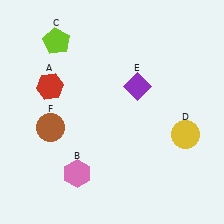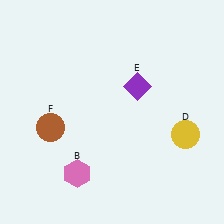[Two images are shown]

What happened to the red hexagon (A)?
The red hexagon (A) was removed in Image 2. It was in the top-left area of Image 1.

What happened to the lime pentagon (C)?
The lime pentagon (C) was removed in Image 2. It was in the top-left area of Image 1.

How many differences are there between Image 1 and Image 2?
There are 2 differences between the two images.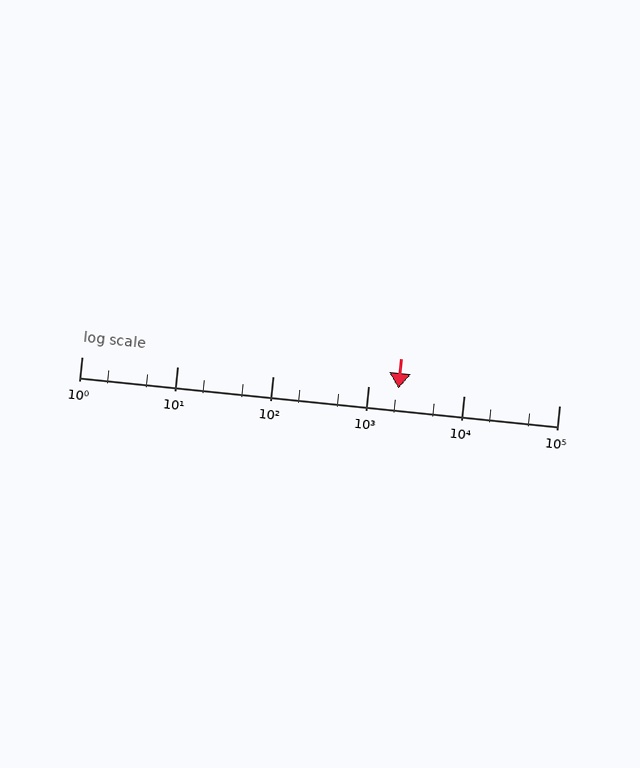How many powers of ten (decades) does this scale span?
The scale spans 5 decades, from 1 to 100000.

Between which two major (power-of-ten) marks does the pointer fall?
The pointer is between 1000 and 10000.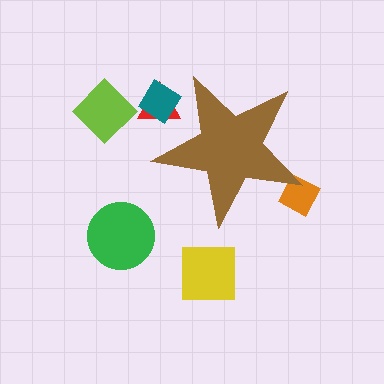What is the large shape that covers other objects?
A brown star.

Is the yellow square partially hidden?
No, the yellow square is fully visible.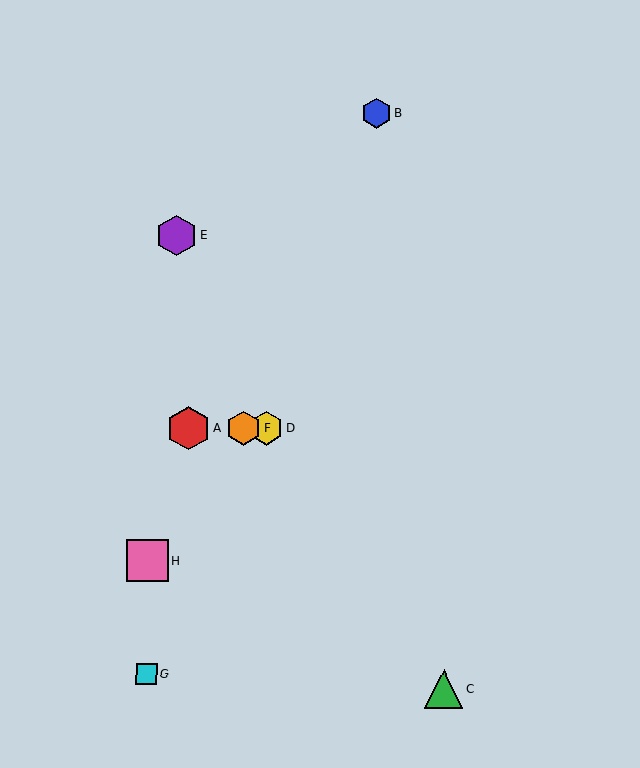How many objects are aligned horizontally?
3 objects (A, D, F) are aligned horizontally.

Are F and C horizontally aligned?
No, F is at y≈428 and C is at y≈689.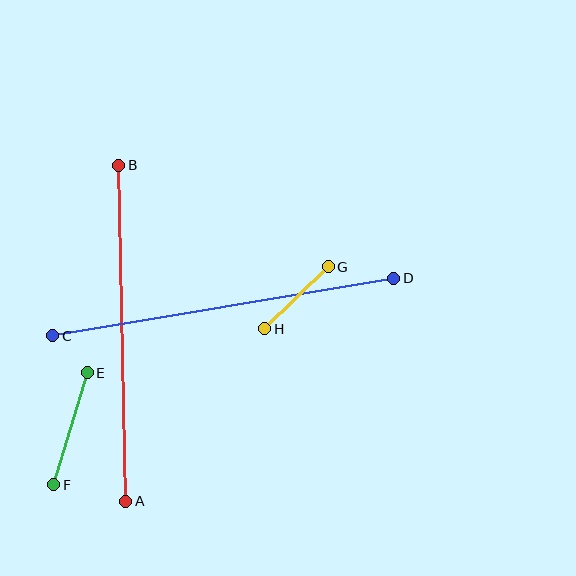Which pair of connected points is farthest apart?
Points C and D are farthest apart.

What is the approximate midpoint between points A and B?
The midpoint is at approximately (122, 333) pixels.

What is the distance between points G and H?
The distance is approximately 89 pixels.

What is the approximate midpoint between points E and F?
The midpoint is at approximately (70, 429) pixels.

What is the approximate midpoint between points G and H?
The midpoint is at approximately (297, 298) pixels.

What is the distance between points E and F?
The distance is approximately 117 pixels.